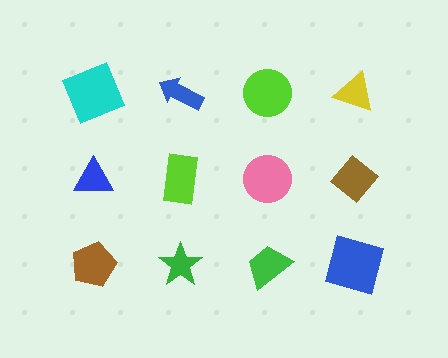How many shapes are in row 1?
4 shapes.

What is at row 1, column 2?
A blue arrow.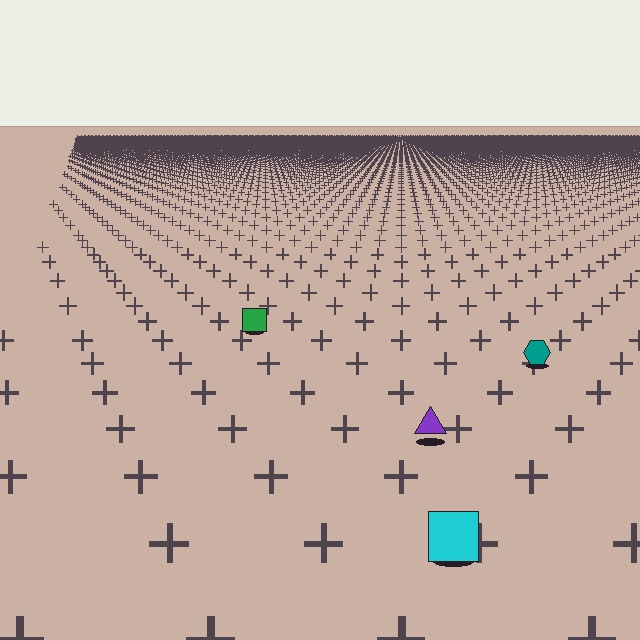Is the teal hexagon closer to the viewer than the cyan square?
No. The cyan square is closer — you can tell from the texture gradient: the ground texture is coarser near it.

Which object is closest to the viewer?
The cyan square is closest. The texture marks near it are larger and more spread out.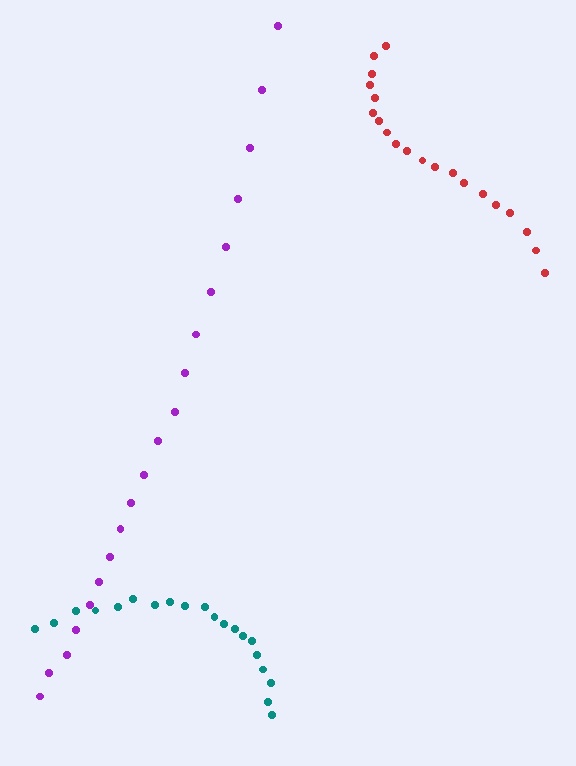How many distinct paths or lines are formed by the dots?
There are 3 distinct paths.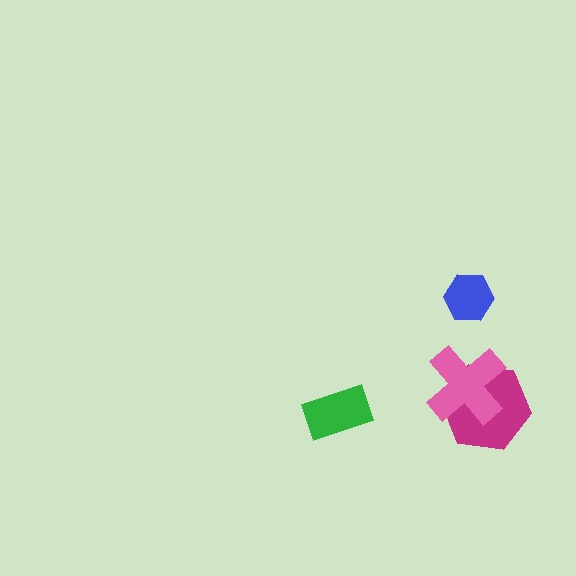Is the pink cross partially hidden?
No, no other shape covers it.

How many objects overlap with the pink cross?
1 object overlaps with the pink cross.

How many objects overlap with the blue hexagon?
0 objects overlap with the blue hexagon.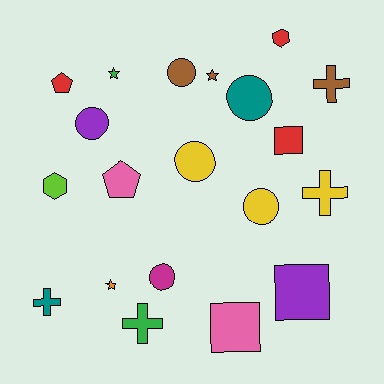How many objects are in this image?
There are 20 objects.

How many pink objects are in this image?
There are 2 pink objects.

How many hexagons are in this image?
There are 2 hexagons.